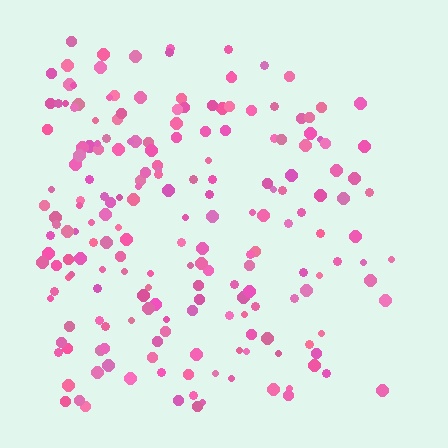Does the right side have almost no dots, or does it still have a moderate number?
Still a moderate number, just noticeably fewer than the left.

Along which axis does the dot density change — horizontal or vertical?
Horizontal.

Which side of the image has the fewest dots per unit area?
The right.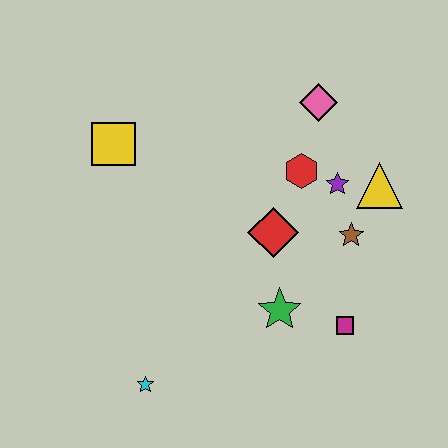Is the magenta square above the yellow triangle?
No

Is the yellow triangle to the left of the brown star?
No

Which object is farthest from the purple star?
The cyan star is farthest from the purple star.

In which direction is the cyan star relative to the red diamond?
The cyan star is below the red diamond.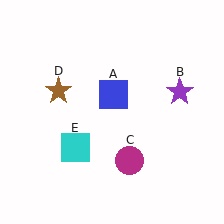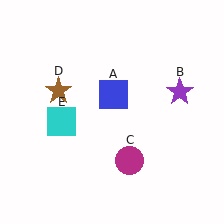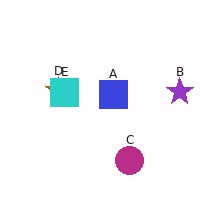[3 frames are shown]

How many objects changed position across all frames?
1 object changed position: cyan square (object E).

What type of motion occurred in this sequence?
The cyan square (object E) rotated clockwise around the center of the scene.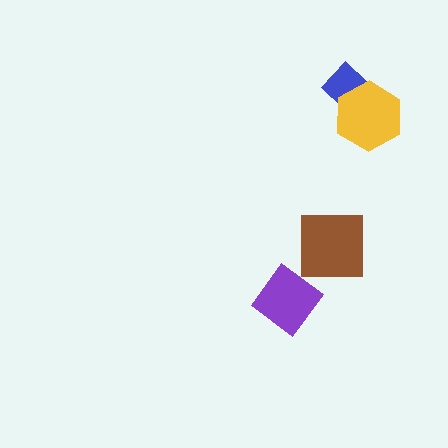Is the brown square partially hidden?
No, no other shape covers it.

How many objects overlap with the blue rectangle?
1 object overlaps with the blue rectangle.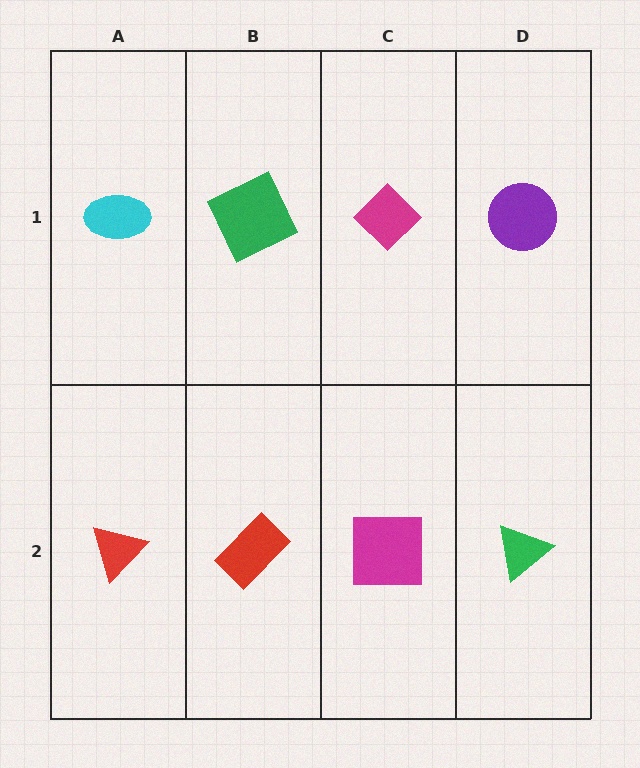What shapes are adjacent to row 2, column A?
A cyan ellipse (row 1, column A), a red rectangle (row 2, column B).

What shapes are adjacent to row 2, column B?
A green square (row 1, column B), a red triangle (row 2, column A), a magenta square (row 2, column C).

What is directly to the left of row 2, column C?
A red rectangle.